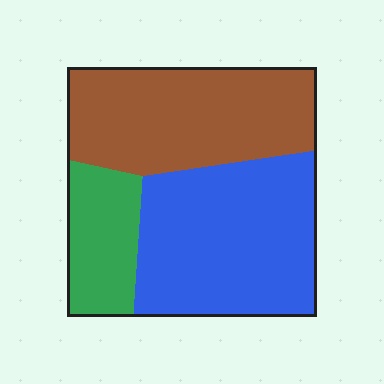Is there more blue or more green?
Blue.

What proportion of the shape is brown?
Brown covers around 40% of the shape.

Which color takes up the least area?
Green, at roughly 15%.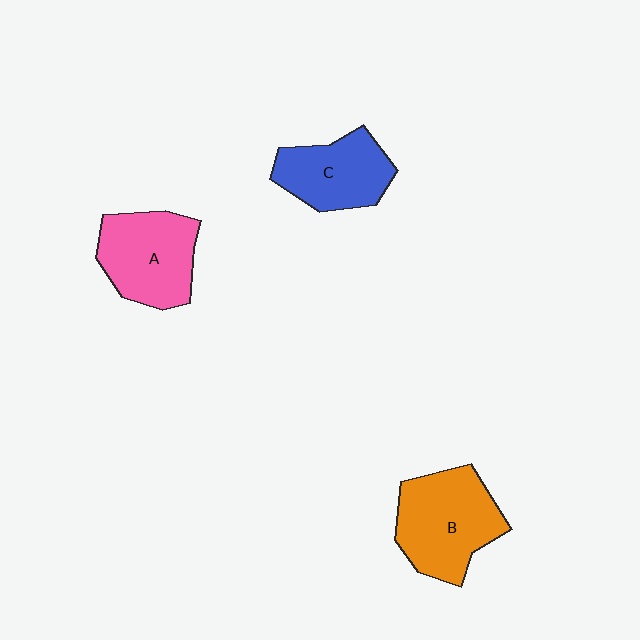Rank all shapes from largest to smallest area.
From largest to smallest: B (orange), A (pink), C (blue).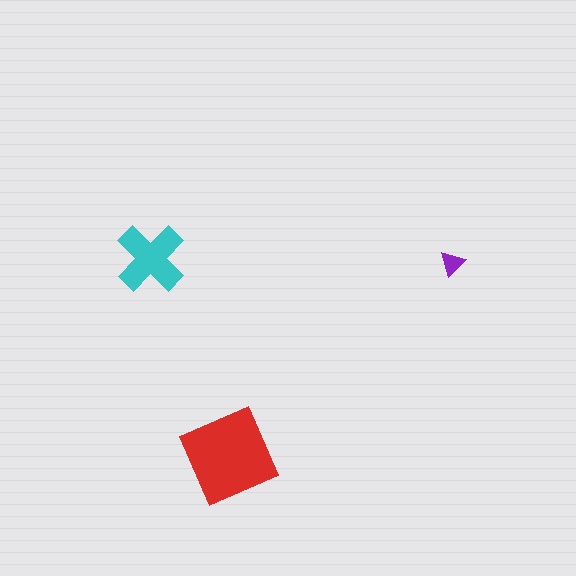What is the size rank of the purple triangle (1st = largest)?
3rd.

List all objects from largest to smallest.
The red diamond, the cyan cross, the purple triangle.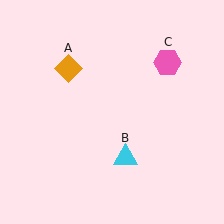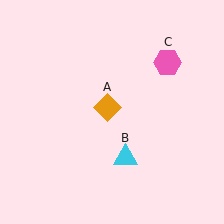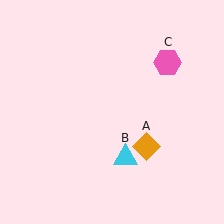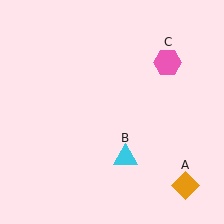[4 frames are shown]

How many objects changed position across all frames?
1 object changed position: orange diamond (object A).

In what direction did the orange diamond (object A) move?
The orange diamond (object A) moved down and to the right.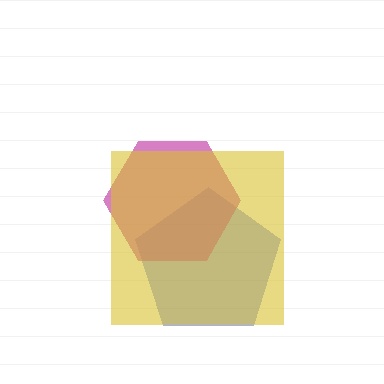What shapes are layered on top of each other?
The layered shapes are: a blue pentagon, a magenta hexagon, a yellow square.